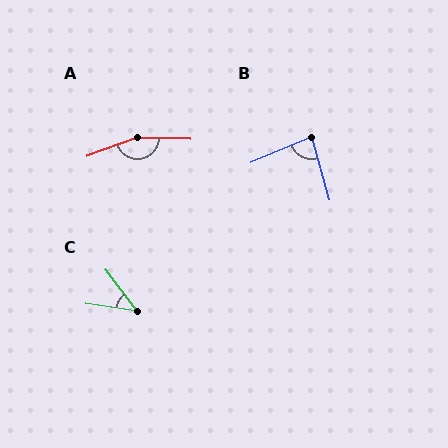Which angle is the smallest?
C, at approximately 45 degrees.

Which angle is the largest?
A, at approximately 159 degrees.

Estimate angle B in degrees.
Approximately 82 degrees.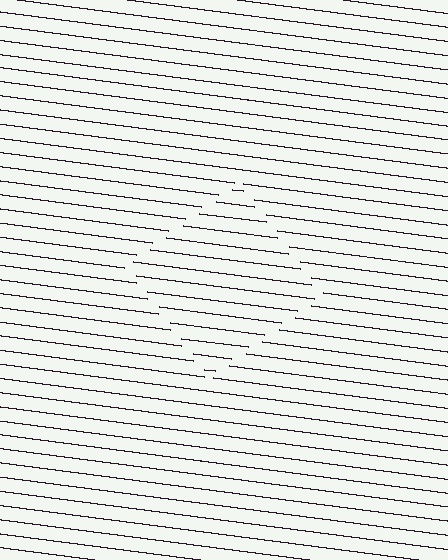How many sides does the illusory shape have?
4 sides — the line-ends trace a square.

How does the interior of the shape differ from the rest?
The interior of the shape contains the same grating, shifted by half a period — the contour is defined by the phase discontinuity where line-ends from the inner and outer gratings abut.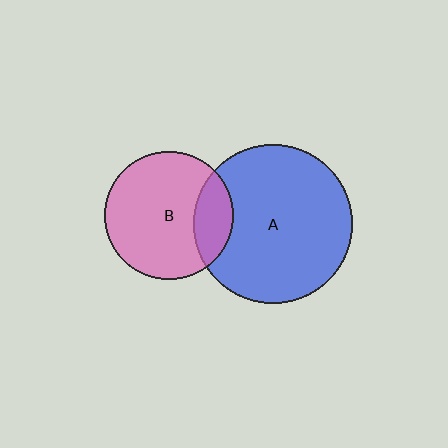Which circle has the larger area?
Circle A (blue).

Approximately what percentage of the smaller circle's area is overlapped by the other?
Approximately 20%.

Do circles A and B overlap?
Yes.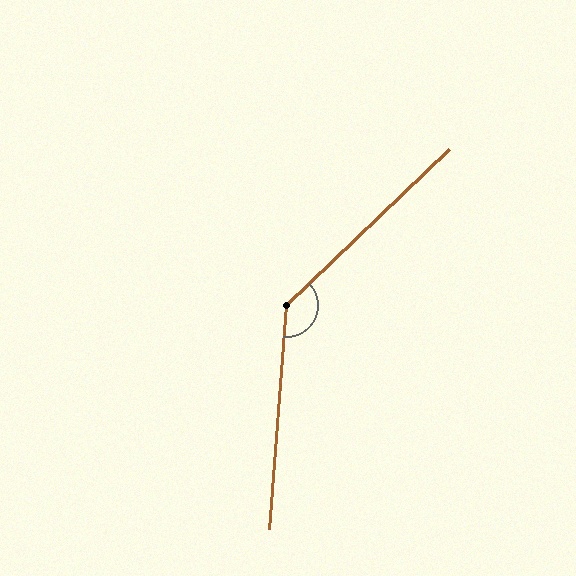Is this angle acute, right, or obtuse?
It is obtuse.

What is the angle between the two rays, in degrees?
Approximately 138 degrees.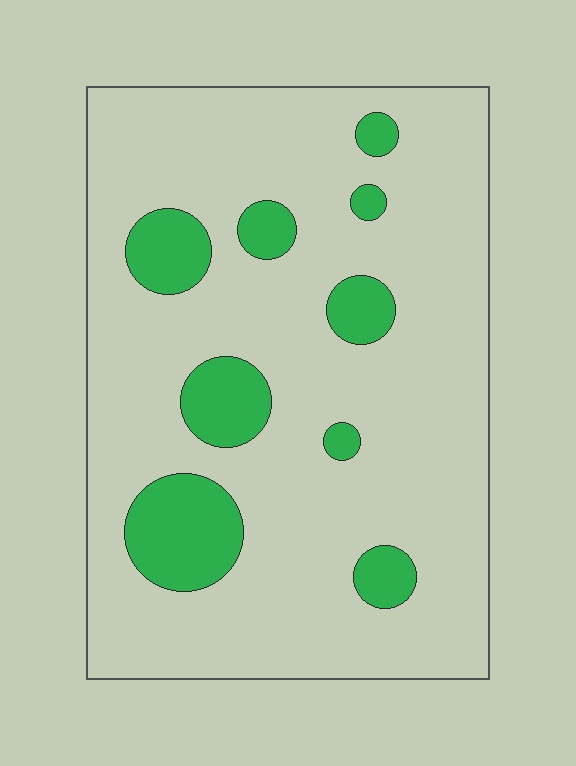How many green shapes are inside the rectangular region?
9.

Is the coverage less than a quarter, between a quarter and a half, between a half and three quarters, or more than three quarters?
Less than a quarter.